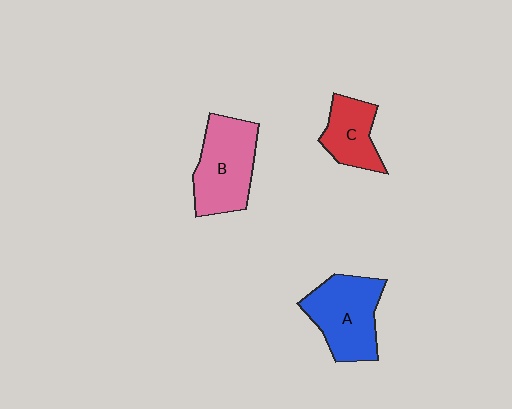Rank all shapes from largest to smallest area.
From largest to smallest: A (blue), B (pink), C (red).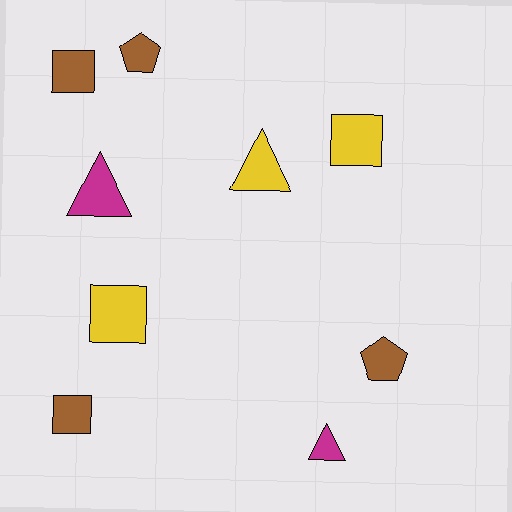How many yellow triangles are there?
There is 1 yellow triangle.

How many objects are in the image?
There are 9 objects.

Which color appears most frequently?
Brown, with 4 objects.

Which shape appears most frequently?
Square, with 4 objects.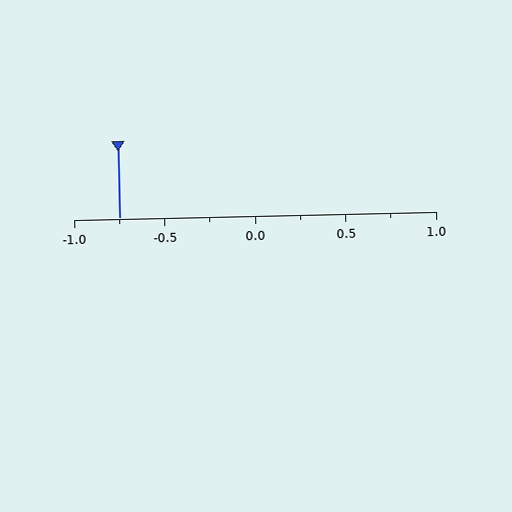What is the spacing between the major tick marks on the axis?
The major ticks are spaced 0.5 apart.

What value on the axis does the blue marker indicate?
The marker indicates approximately -0.75.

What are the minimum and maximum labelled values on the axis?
The axis runs from -1.0 to 1.0.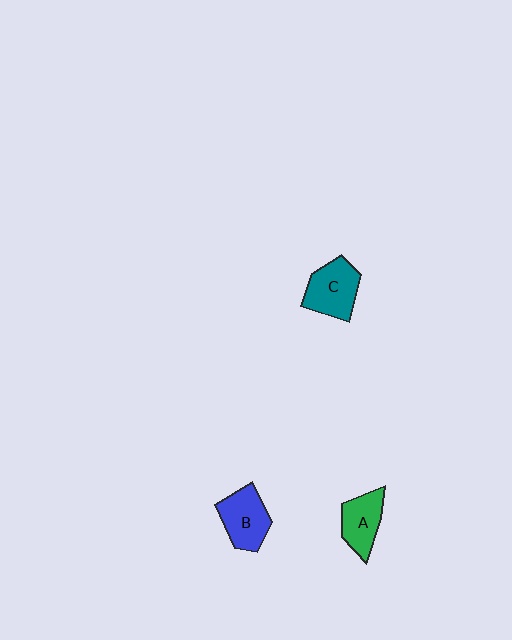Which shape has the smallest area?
Shape A (green).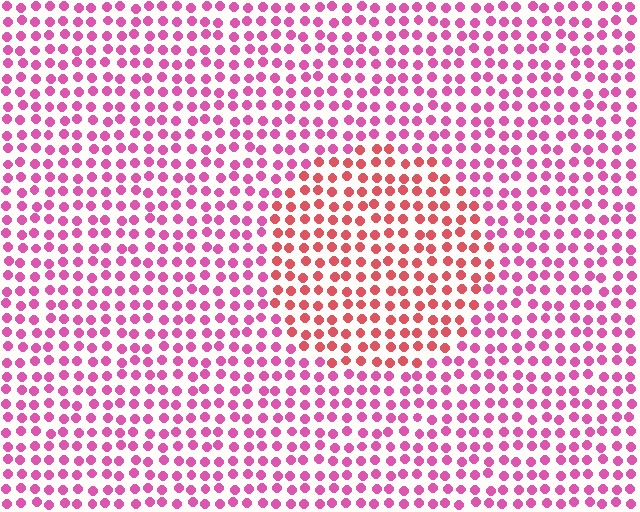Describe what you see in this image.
The image is filled with small pink elements in a uniform arrangement. A circle-shaped region is visible where the elements are tinted to a slightly different hue, forming a subtle color boundary.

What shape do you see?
I see a circle.